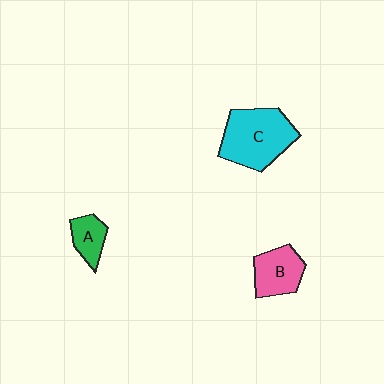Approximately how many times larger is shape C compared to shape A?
Approximately 2.6 times.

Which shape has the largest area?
Shape C (cyan).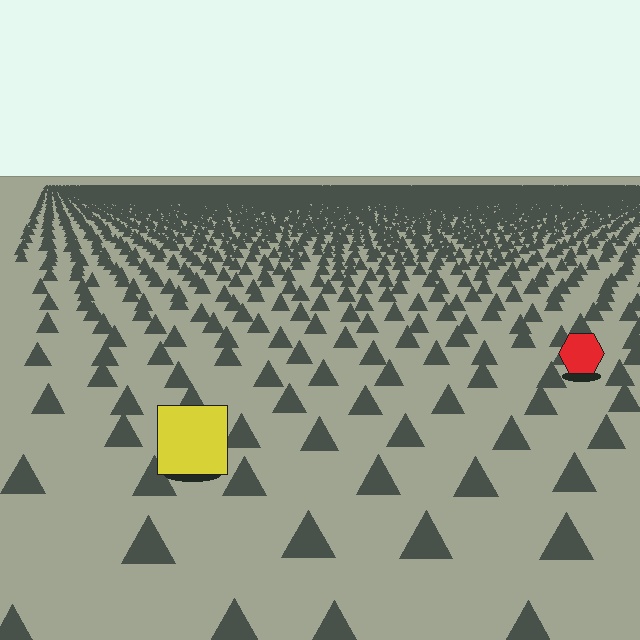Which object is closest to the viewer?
The yellow square is closest. The texture marks near it are larger and more spread out.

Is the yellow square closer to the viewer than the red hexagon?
Yes. The yellow square is closer — you can tell from the texture gradient: the ground texture is coarser near it.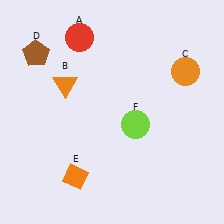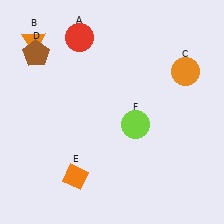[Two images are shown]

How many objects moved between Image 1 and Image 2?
1 object moved between the two images.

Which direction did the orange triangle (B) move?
The orange triangle (B) moved up.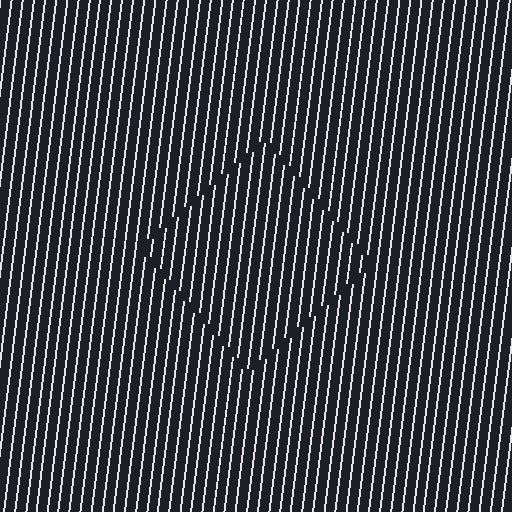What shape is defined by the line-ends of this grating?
An illusory square. The interior of the shape contains the same grating, shifted by half a period — the contour is defined by the phase discontinuity where line-ends from the inner and outer gratings abut.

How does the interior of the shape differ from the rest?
The interior of the shape contains the same grating, shifted by half a period — the contour is defined by the phase discontinuity where line-ends from the inner and outer gratings abut.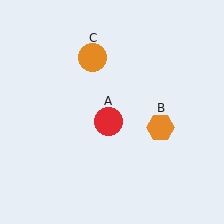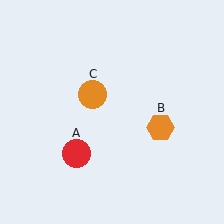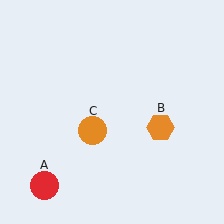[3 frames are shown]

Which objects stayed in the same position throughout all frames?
Orange hexagon (object B) remained stationary.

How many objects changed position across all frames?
2 objects changed position: red circle (object A), orange circle (object C).